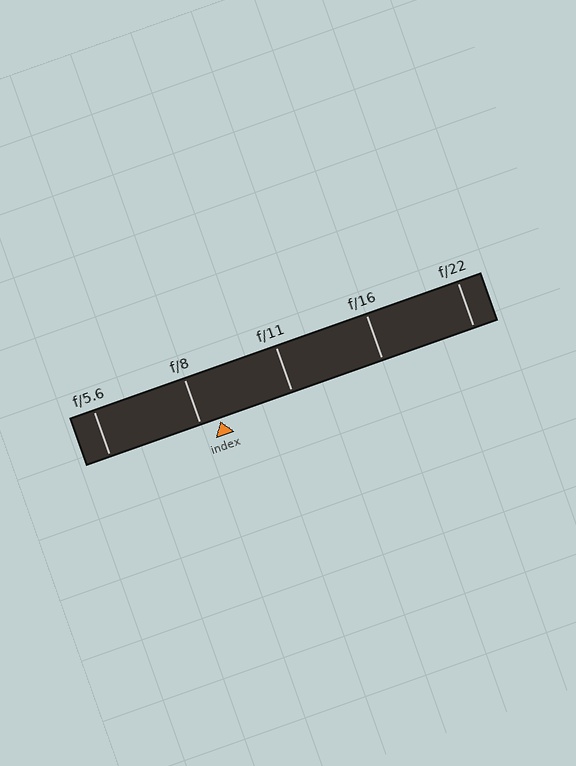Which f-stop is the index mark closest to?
The index mark is closest to f/8.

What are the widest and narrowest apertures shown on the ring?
The widest aperture shown is f/5.6 and the narrowest is f/22.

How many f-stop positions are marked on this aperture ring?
There are 5 f-stop positions marked.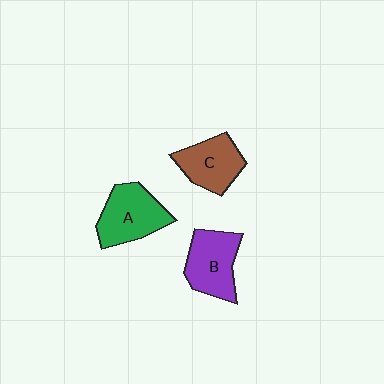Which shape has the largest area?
Shape A (green).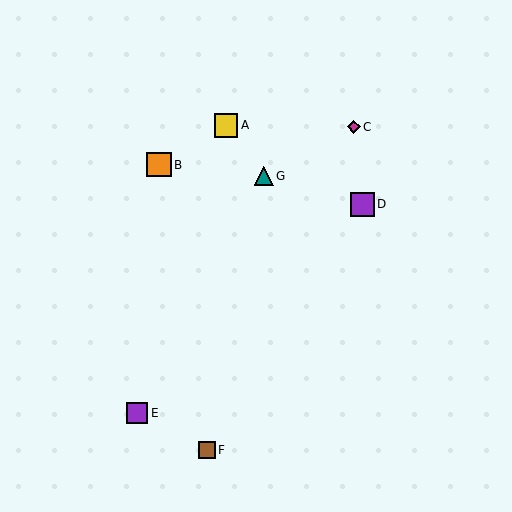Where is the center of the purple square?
The center of the purple square is at (362, 204).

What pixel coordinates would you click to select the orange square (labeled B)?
Click at (159, 165) to select the orange square B.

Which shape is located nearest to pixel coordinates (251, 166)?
The teal triangle (labeled G) at (264, 176) is nearest to that location.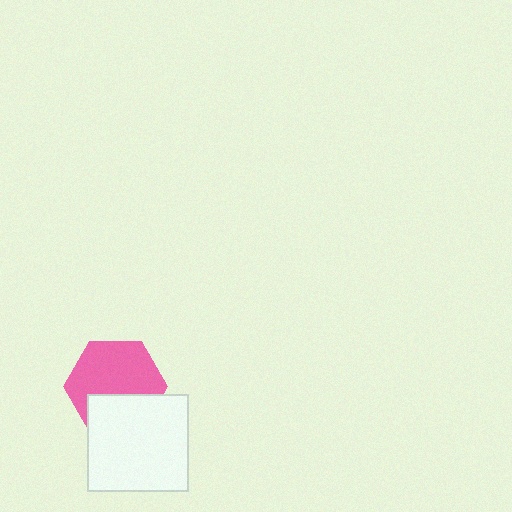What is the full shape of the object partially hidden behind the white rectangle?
The partially hidden object is a pink hexagon.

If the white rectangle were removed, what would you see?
You would see the complete pink hexagon.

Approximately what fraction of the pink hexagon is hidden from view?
Roughly 35% of the pink hexagon is hidden behind the white rectangle.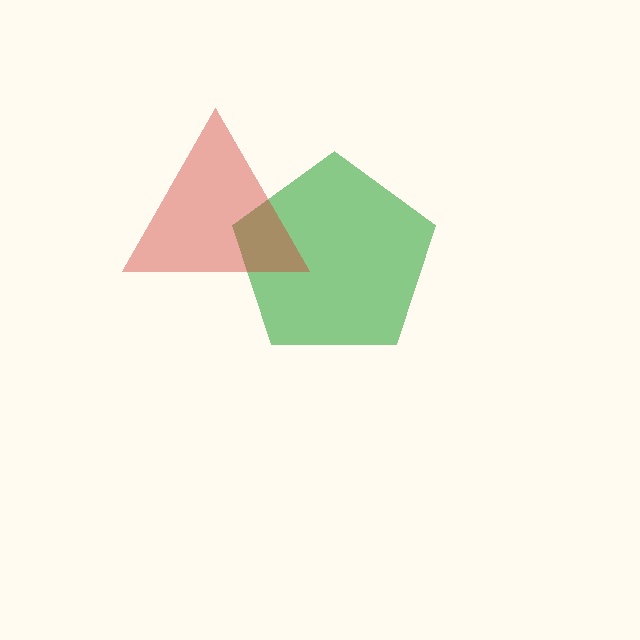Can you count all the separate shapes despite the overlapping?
Yes, there are 2 separate shapes.